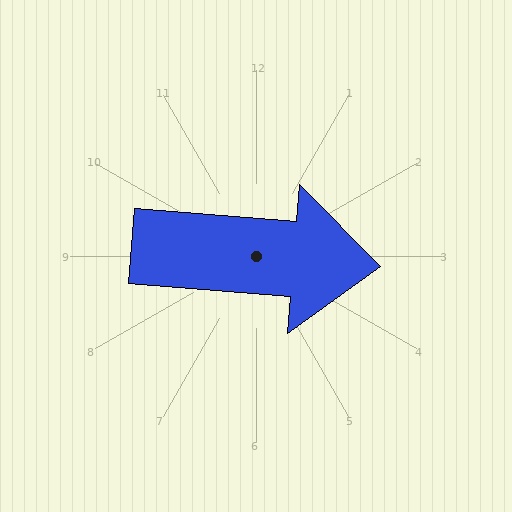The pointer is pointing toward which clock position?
Roughly 3 o'clock.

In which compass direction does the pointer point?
East.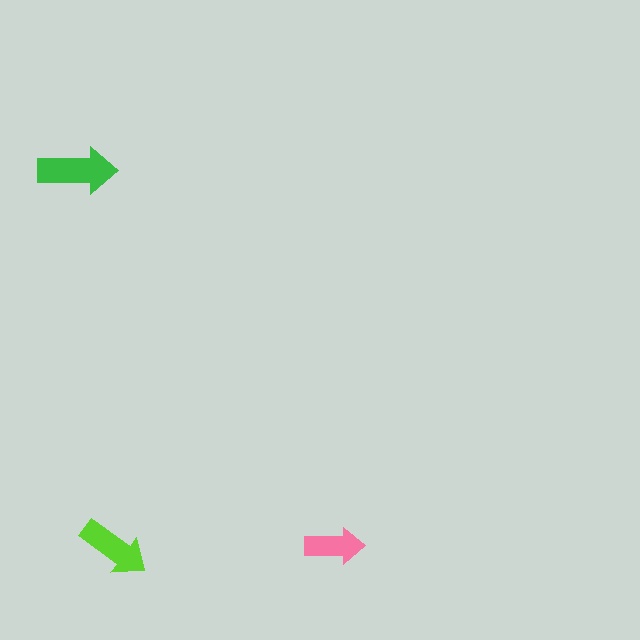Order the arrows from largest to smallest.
the green one, the lime one, the pink one.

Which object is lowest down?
The lime arrow is bottommost.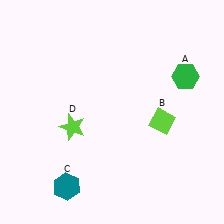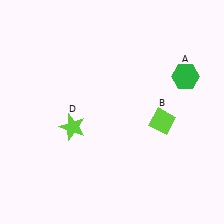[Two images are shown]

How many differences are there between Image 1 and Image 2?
There is 1 difference between the two images.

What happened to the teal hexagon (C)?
The teal hexagon (C) was removed in Image 2. It was in the bottom-left area of Image 1.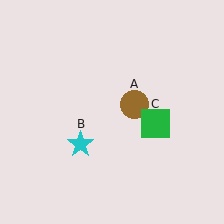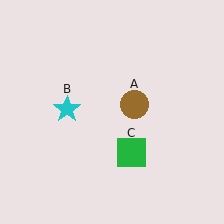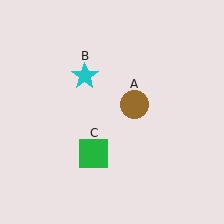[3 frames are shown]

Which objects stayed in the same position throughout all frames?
Brown circle (object A) remained stationary.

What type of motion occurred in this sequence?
The cyan star (object B), green square (object C) rotated clockwise around the center of the scene.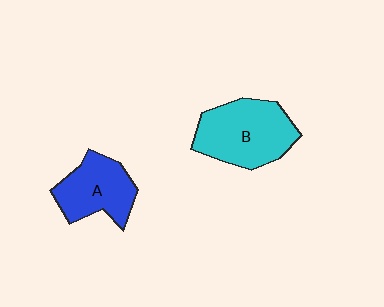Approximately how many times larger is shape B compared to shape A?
Approximately 1.3 times.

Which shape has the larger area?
Shape B (cyan).